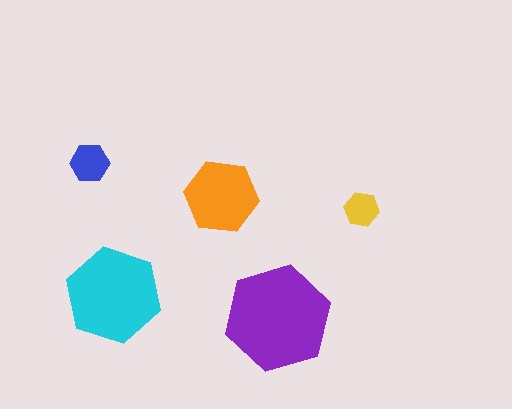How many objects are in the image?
There are 5 objects in the image.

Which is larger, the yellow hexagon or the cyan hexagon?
The cyan one.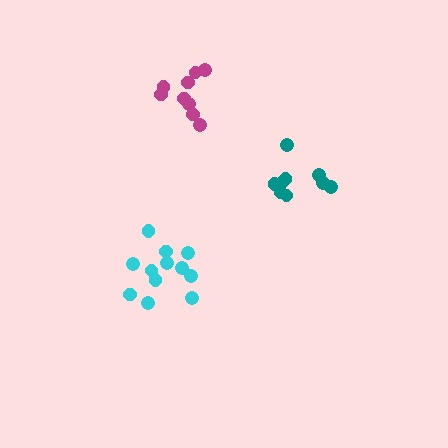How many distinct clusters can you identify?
There are 3 distinct clusters.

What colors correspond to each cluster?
The clusters are colored: magenta, cyan, teal.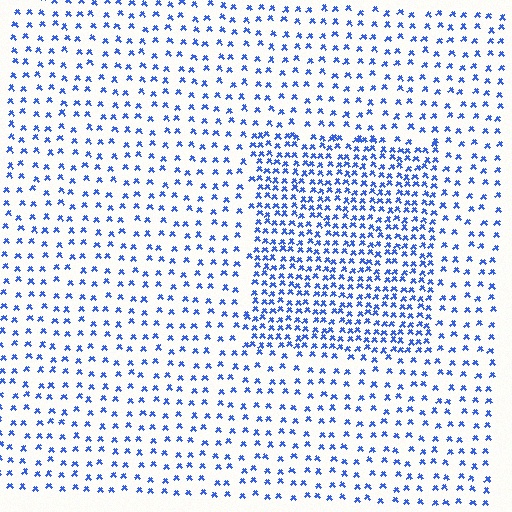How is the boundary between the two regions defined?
The boundary is defined by a change in element density (approximately 2.2x ratio). All elements are the same color, size, and shape.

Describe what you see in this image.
The image contains small blue elements arranged at two different densities. A rectangle-shaped region is visible where the elements are more densely packed than the surrounding area.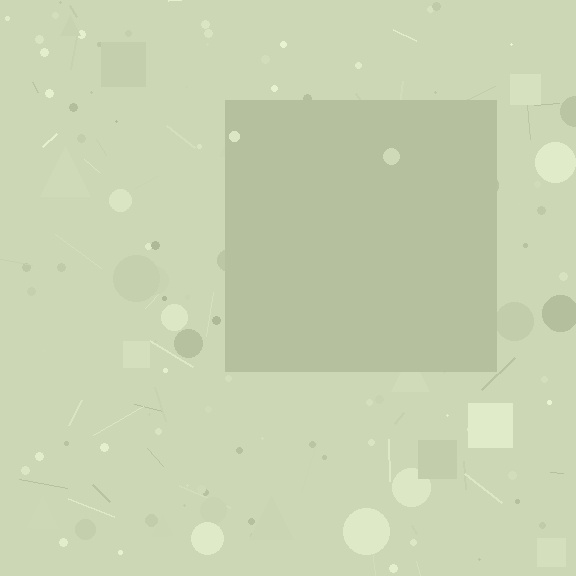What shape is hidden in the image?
A square is hidden in the image.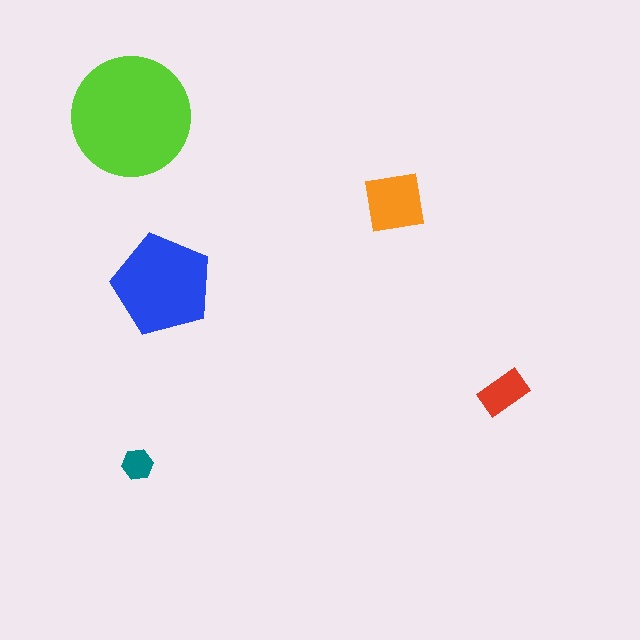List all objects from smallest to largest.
The teal hexagon, the red rectangle, the orange square, the blue pentagon, the lime circle.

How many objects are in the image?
There are 5 objects in the image.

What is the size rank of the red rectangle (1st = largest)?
4th.